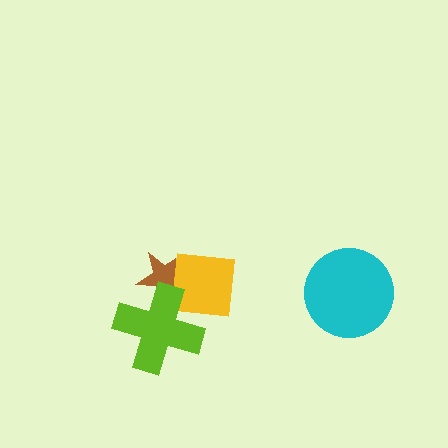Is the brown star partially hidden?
Yes, it is partially covered by another shape.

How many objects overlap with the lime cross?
2 objects overlap with the lime cross.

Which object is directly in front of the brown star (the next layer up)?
The yellow square is directly in front of the brown star.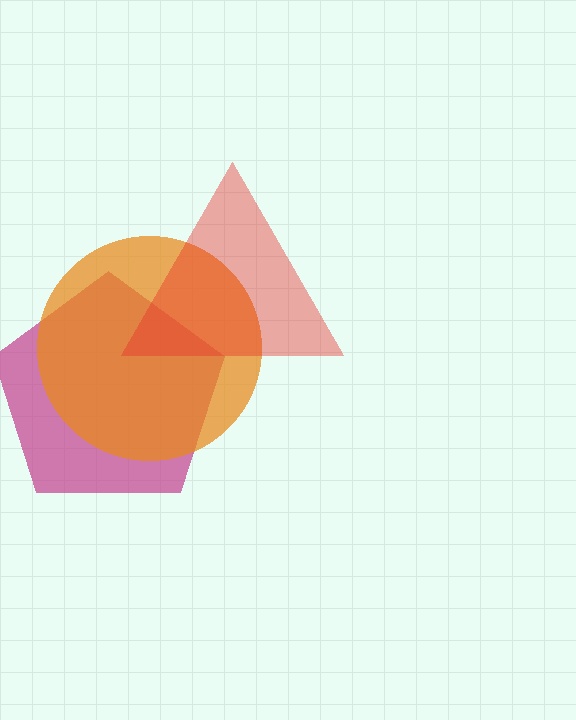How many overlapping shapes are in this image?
There are 3 overlapping shapes in the image.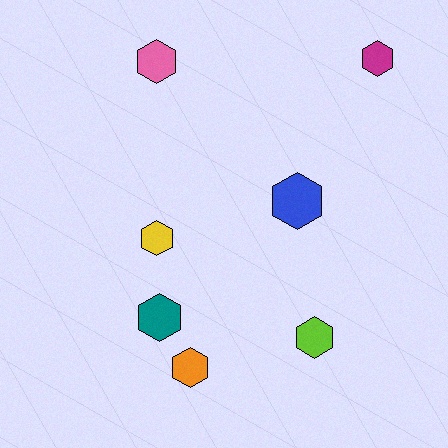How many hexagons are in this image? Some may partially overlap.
There are 7 hexagons.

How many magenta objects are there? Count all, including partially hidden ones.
There is 1 magenta object.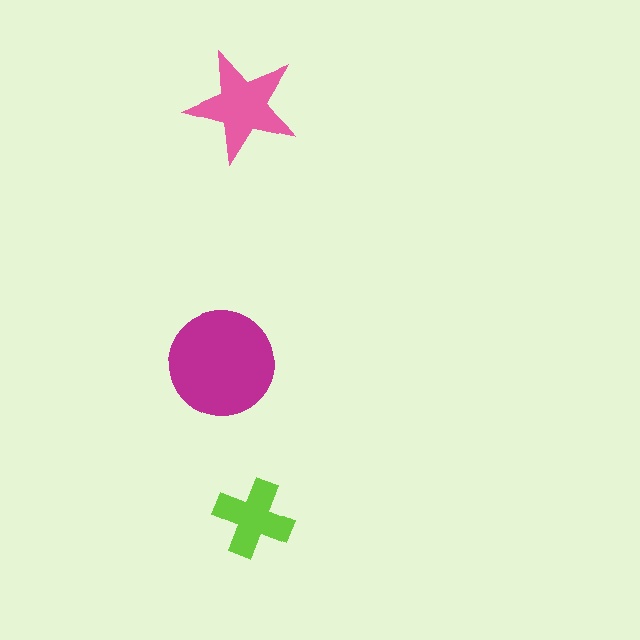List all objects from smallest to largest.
The lime cross, the pink star, the magenta circle.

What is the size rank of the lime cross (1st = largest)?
3rd.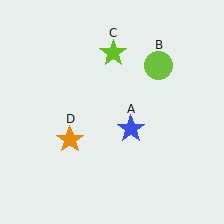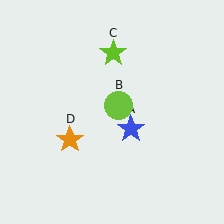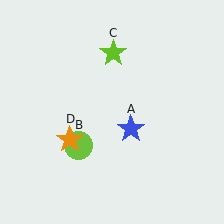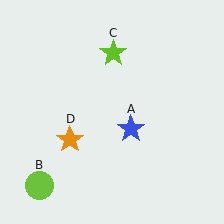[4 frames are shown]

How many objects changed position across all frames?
1 object changed position: lime circle (object B).